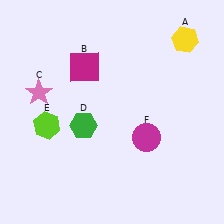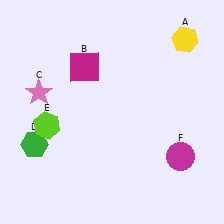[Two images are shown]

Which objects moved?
The objects that moved are: the green hexagon (D), the magenta circle (F).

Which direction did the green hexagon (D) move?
The green hexagon (D) moved left.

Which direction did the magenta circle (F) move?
The magenta circle (F) moved right.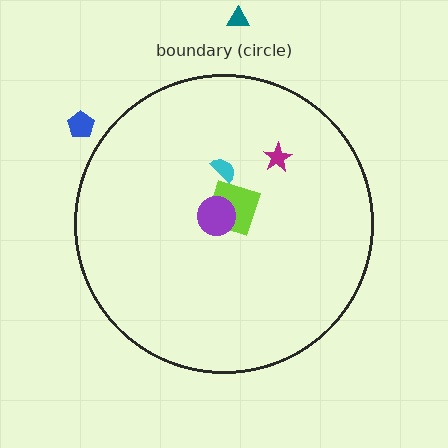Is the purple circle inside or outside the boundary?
Inside.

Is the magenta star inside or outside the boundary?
Inside.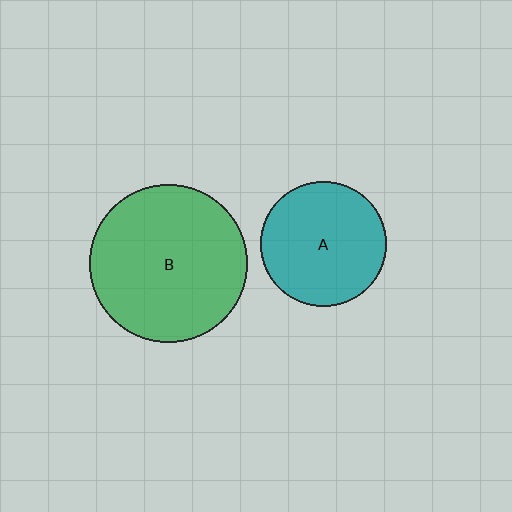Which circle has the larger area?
Circle B (green).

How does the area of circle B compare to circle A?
Approximately 1.6 times.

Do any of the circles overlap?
No, none of the circles overlap.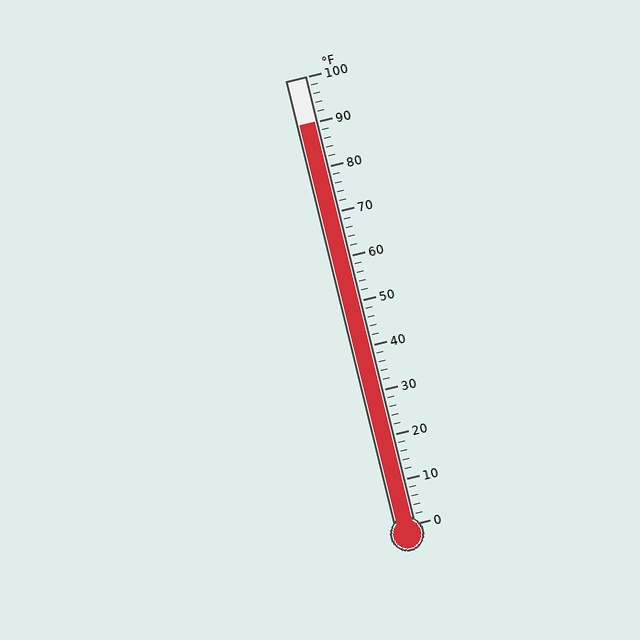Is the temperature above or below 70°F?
The temperature is above 70°F.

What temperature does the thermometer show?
The thermometer shows approximately 90°F.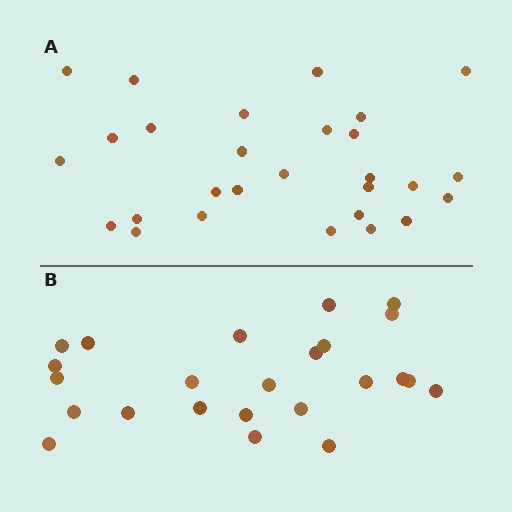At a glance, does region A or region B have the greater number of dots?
Region A (the top region) has more dots.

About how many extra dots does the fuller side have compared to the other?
Region A has about 4 more dots than region B.